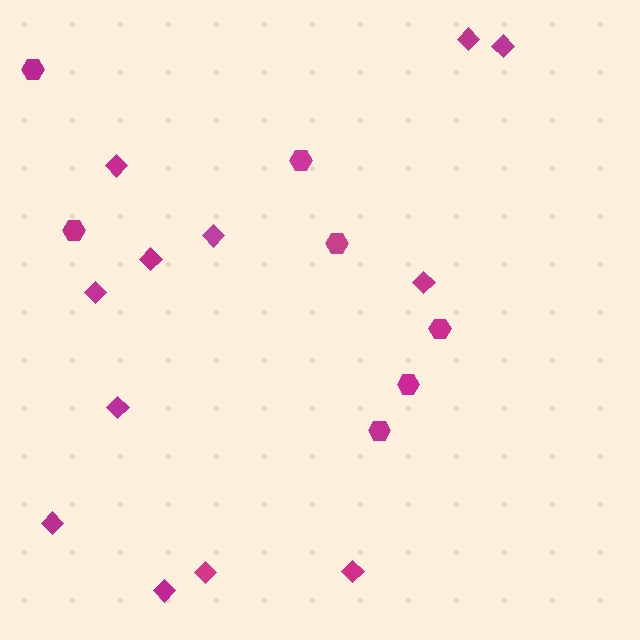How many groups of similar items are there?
There are 2 groups: one group of hexagons (7) and one group of diamonds (12).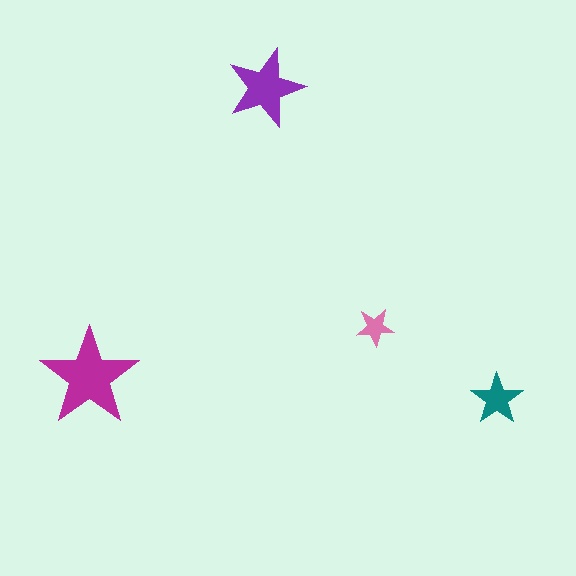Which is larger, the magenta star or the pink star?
The magenta one.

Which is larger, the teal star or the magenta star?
The magenta one.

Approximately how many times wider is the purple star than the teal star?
About 1.5 times wider.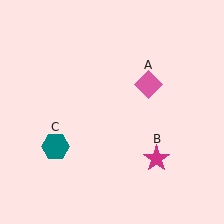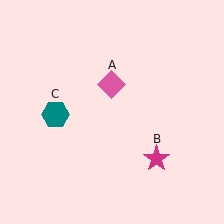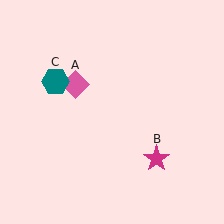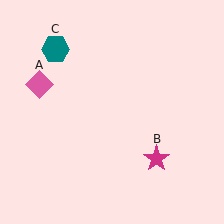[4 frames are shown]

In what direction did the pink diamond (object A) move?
The pink diamond (object A) moved left.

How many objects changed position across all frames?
2 objects changed position: pink diamond (object A), teal hexagon (object C).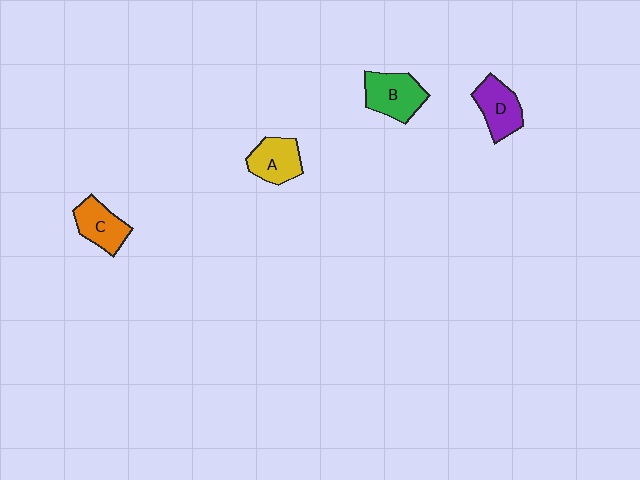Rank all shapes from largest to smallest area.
From largest to smallest: B (green), D (purple), A (yellow), C (orange).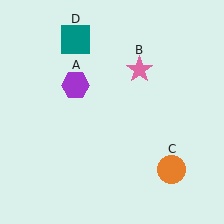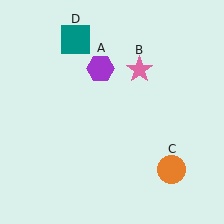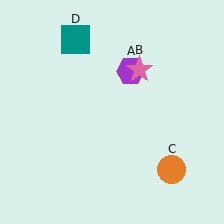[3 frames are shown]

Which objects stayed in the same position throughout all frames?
Pink star (object B) and orange circle (object C) and teal square (object D) remained stationary.